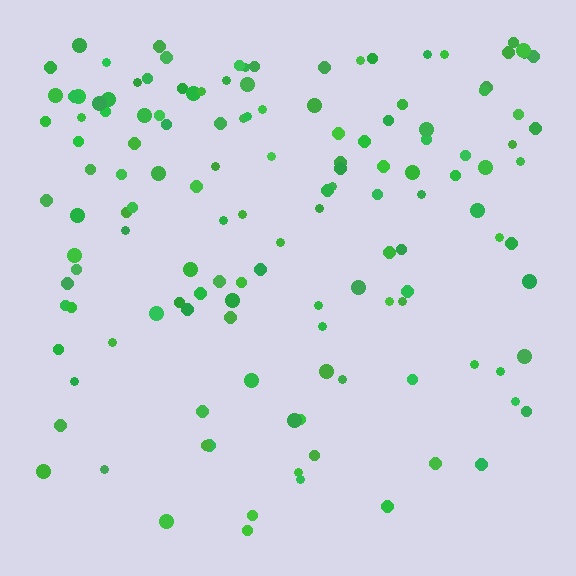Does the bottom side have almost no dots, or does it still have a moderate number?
Still a moderate number, just noticeably fewer than the top.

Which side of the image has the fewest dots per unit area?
The bottom.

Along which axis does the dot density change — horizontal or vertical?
Vertical.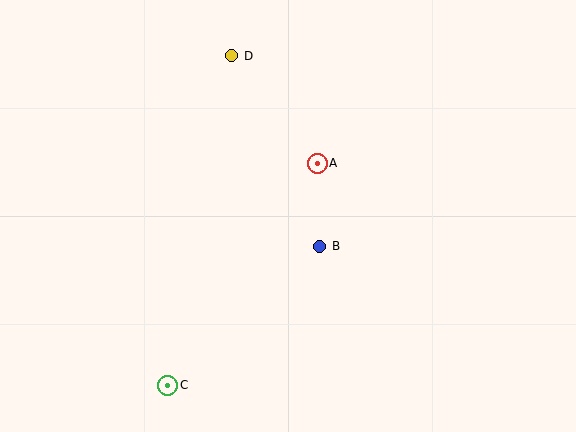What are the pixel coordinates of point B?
Point B is at (320, 246).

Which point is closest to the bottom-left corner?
Point C is closest to the bottom-left corner.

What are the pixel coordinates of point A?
Point A is at (317, 163).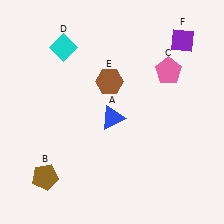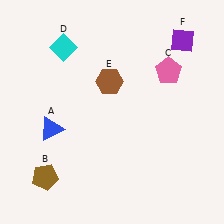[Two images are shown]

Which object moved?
The blue triangle (A) moved left.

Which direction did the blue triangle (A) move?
The blue triangle (A) moved left.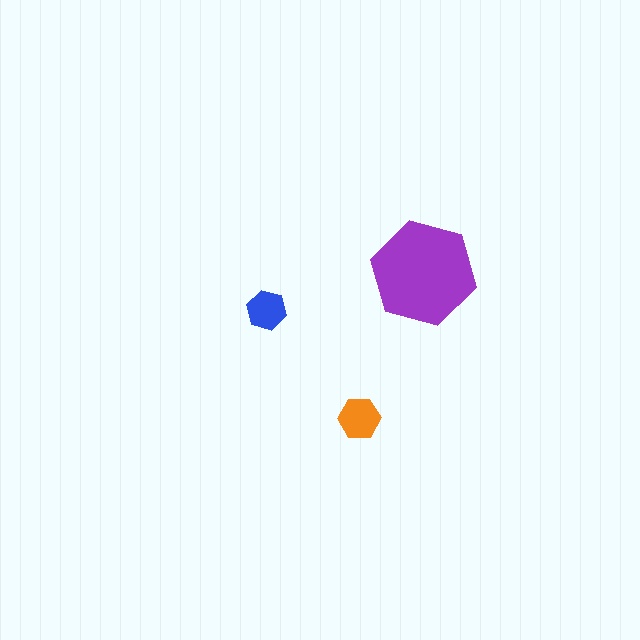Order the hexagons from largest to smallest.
the purple one, the orange one, the blue one.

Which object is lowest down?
The orange hexagon is bottommost.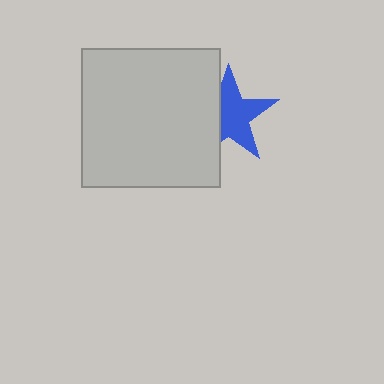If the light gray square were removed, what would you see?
You would see the complete blue star.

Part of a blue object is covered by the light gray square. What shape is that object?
It is a star.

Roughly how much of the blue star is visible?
About half of it is visible (roughly 65%).